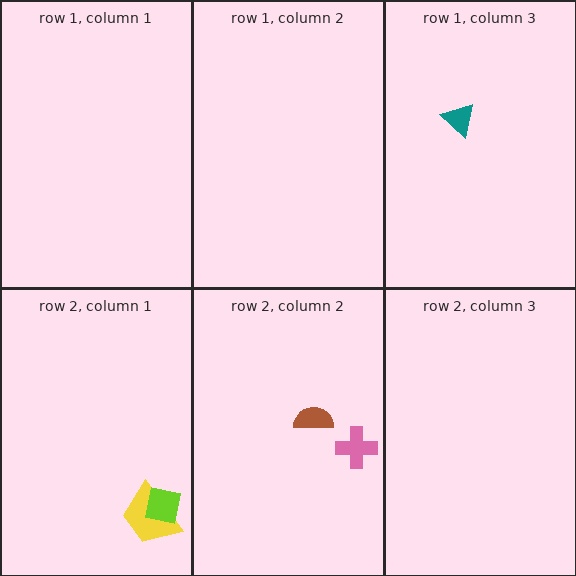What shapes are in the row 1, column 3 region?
The teal triangle.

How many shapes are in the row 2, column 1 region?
2.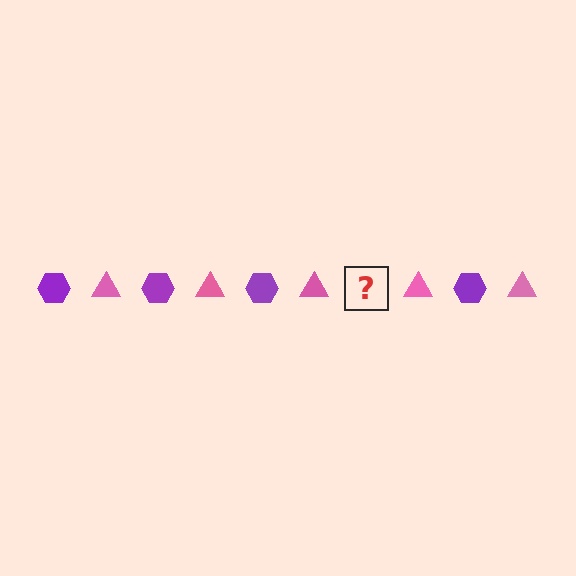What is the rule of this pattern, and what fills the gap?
The rule is that the pattern alternates between purple hexagon and pink triangle. The gap should be filled with a purple hexagon.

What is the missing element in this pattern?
The missing element is a purple hexagon.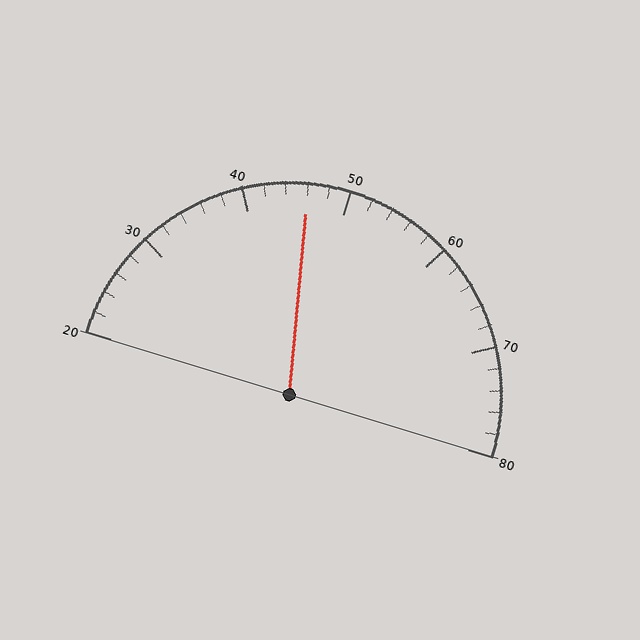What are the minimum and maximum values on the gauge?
The gauge ranges from 20 to 80.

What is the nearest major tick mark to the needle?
The nearest major tick mark is 50.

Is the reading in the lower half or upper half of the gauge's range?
The reading is in the lower half of the range (20 to 80).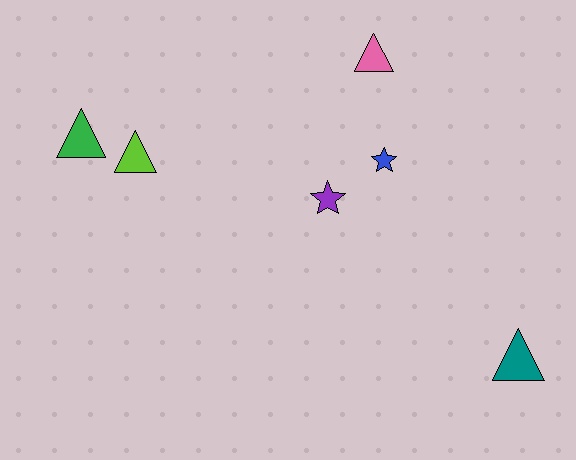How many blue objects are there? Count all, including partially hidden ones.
There is 1 blue object.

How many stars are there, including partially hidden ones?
There are 2 stars.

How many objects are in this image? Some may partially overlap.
There are 6 objects.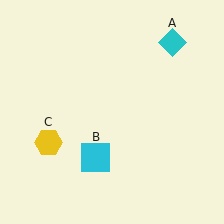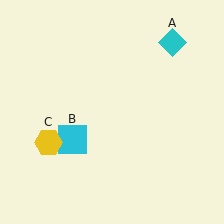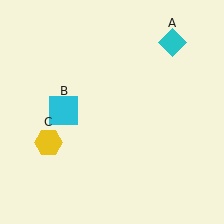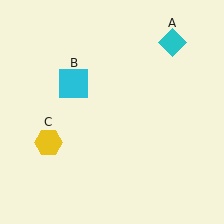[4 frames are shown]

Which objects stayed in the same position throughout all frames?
Cyan diamond (object A) and yellow hexagon (object C) remained stationary.